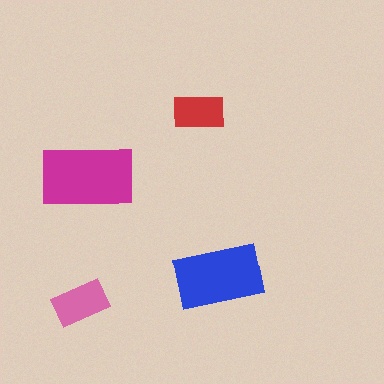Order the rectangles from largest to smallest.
the magenta one, the blue one, the pink one, the red one.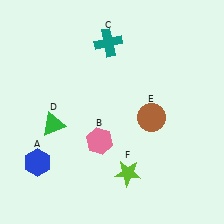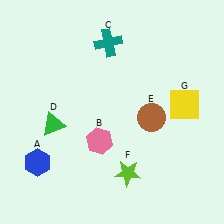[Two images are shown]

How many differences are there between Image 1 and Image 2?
There is 1 difference between the two images.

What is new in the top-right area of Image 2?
A yellow square (G) was added in the top-right area of Image 2.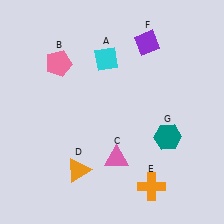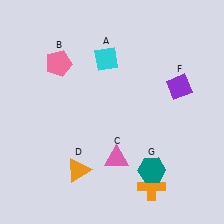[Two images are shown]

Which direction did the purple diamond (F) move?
The purple diamond (F) moved down.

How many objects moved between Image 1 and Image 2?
2 objects moved between the two images.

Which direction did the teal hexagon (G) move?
The teal hexagon (G) moved down.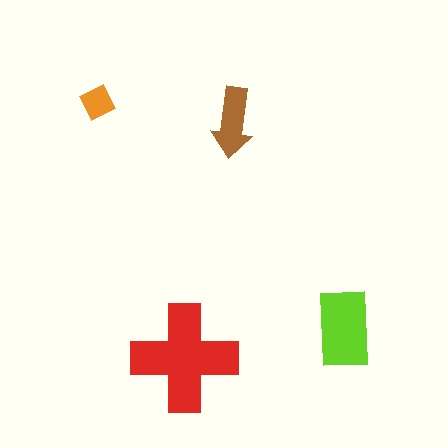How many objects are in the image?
There are 4 objects in the image.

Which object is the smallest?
The orange diamond.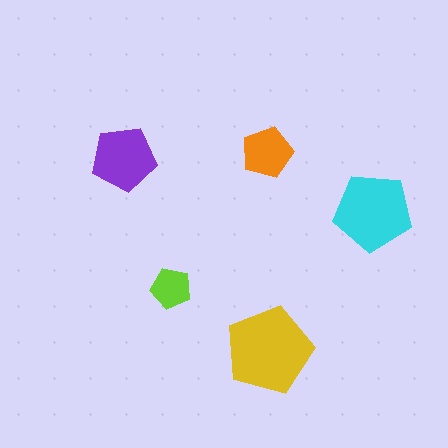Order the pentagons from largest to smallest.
the yellow one, the cyan one, the purple one, the orange one, the lime one.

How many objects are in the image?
There are 5 objects in the image.